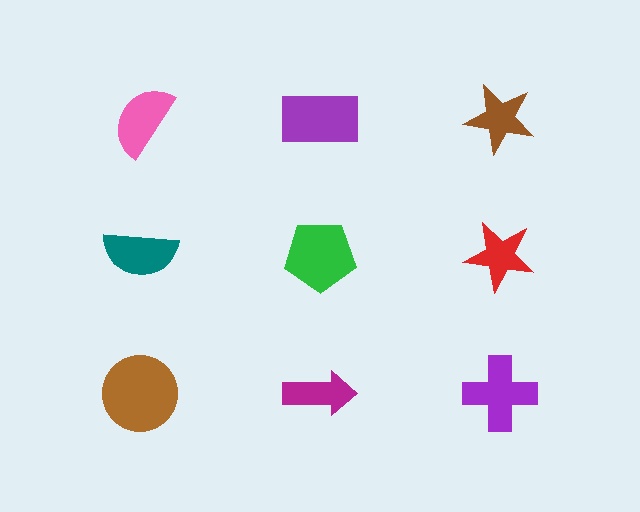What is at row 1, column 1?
A pink semicircle.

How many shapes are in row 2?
3 shapes.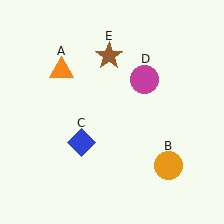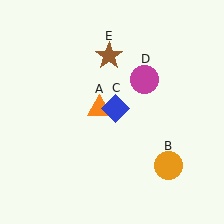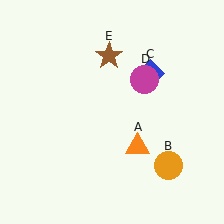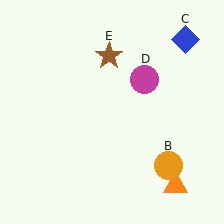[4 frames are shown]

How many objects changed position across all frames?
2 objects changed position: orange triangle (object A), blue diamond (object C).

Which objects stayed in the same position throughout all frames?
Orange circle (object B) and magenta circle (object D) and brown star (object E) remained stationary.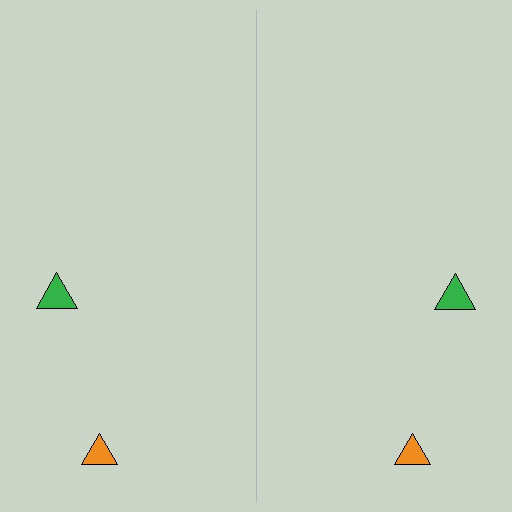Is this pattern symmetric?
Yes, this pattern has bilateral (reflection) symmetry.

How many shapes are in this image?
There are 4 shapes in this image.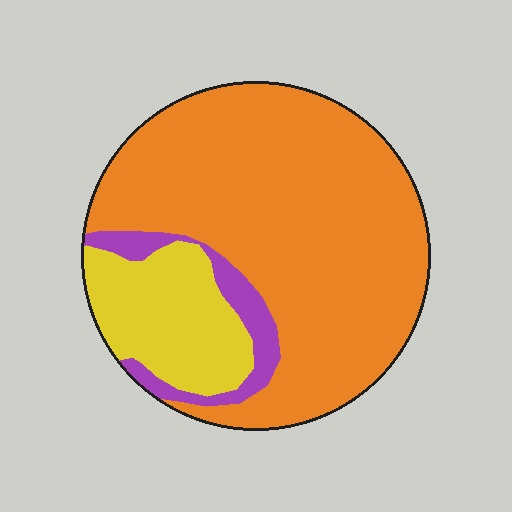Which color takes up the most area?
Orange, at roughly 75%.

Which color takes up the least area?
Purple, at roughly 10%.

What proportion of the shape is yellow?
Yellow takes up about one fifth (1/5) of the shape.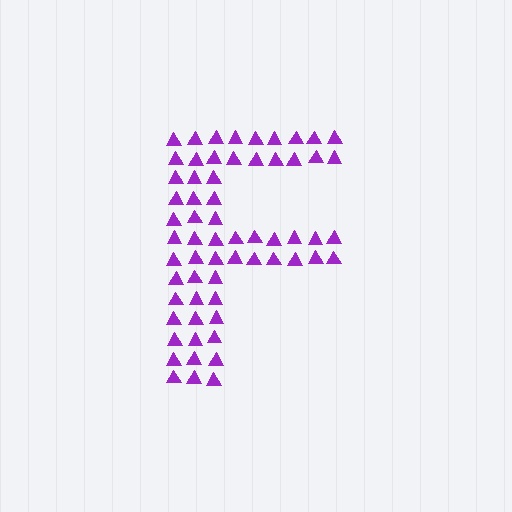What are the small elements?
The small elements are triangles.